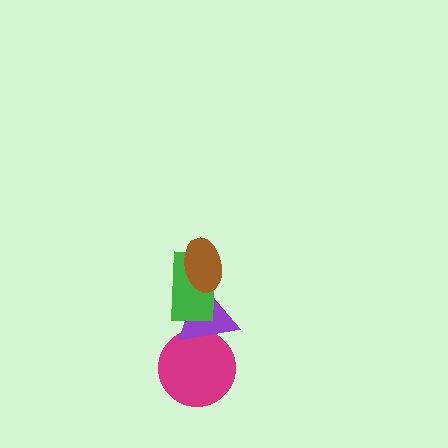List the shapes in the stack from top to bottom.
From top to bottom: the brown ellipse, the green rectangle, the purple triangle, the magenta circle.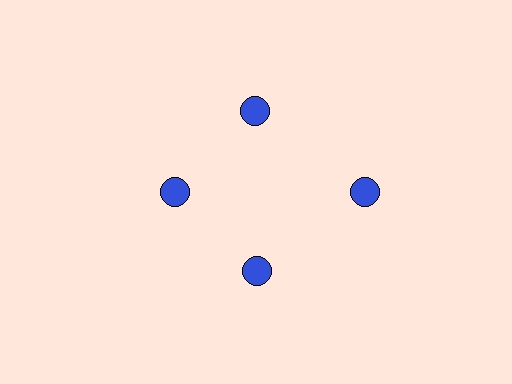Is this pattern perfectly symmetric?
No. The 4 blue circles are arranged in a ring, but one element near the 3 o'clock position is pushed outward from the center, breaking the 4-fold rotational symmetry.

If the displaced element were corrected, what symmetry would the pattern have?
It would have 4-fold rotational symmetry — the pattern would map onto itself every 90 degrees.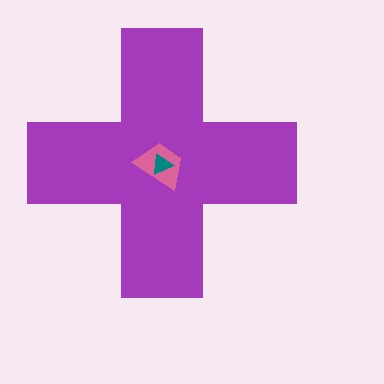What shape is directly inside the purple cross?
The pink trapezoid.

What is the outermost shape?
The purple cross.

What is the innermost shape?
The teal triangle.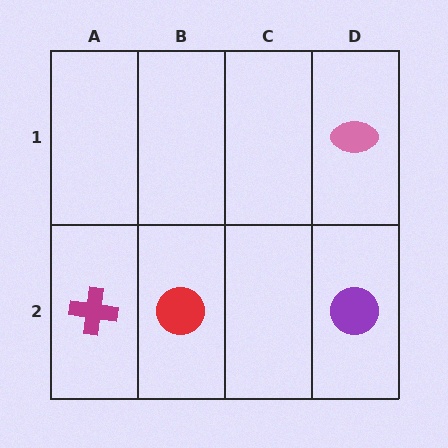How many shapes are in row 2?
3 shapes.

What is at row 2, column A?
A magenta cross.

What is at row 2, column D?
A purple circle.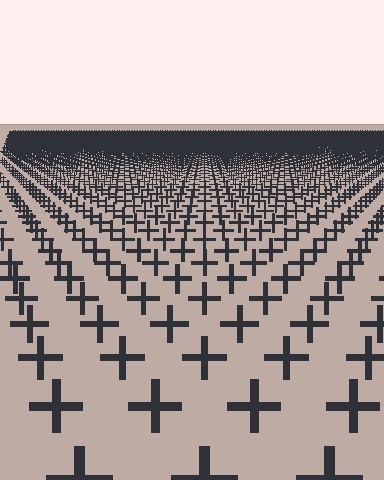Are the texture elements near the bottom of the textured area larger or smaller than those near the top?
Larger. Near the bottom, elements are closer to the viewer and appear at a bigger on-screen size.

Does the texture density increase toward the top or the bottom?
Density increases toward the top.